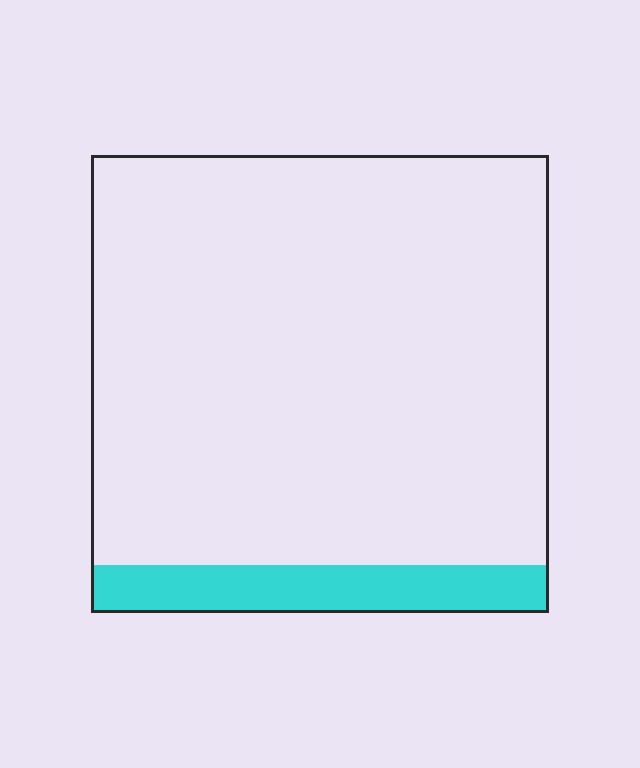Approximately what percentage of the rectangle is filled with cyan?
Approximately 10%.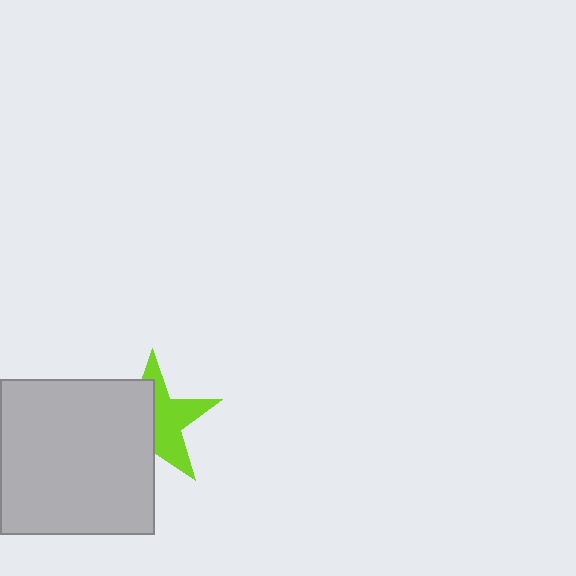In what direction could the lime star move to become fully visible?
The lime star could move right. That would shift it out from behind the light gray square entirely.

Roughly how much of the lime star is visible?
About half of it is visible (roughly 49%).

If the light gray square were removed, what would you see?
You would see the complete lime star.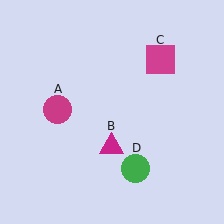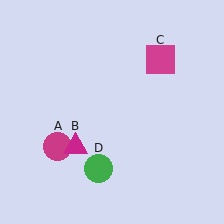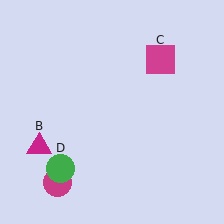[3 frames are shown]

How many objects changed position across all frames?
3 objects changed position: magenta circle (object A), magenta triangle (object B), green circle (object D).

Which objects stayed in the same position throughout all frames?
Magenta square (object C) remained stationary.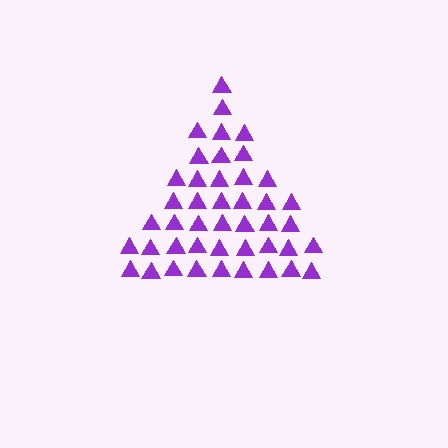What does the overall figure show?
The overall figure shows a triangle.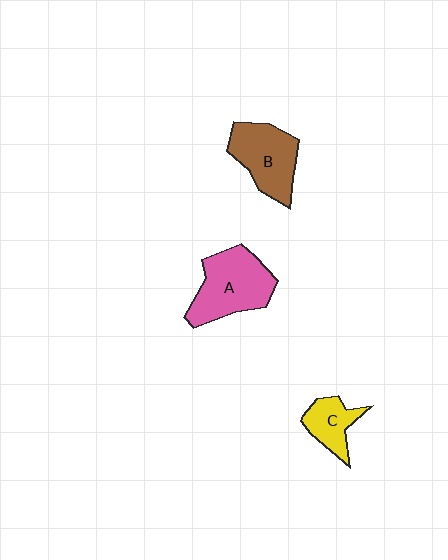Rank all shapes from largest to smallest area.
From largest to smallest: A (pink), B (brown), C (yellow).